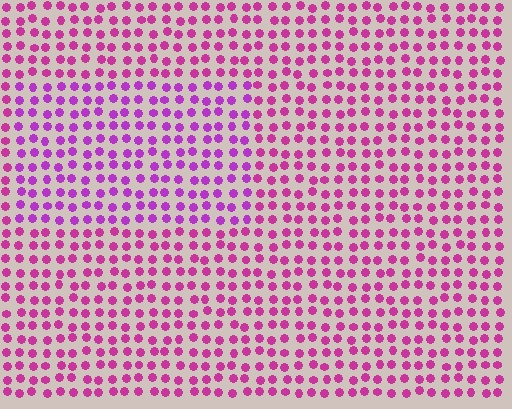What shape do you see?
I see a rectangle.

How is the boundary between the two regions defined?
The boundary is defined purely by a slight shift in hue (about 26 degrees). Spacing, size, and orientation are identical on both sides.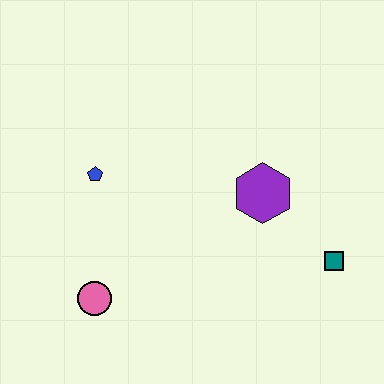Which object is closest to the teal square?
The purple hexagon is closest to the teal square.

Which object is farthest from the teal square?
The blue pentagon is farthest from the teal square.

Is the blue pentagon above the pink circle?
Yes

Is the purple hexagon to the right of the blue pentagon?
Yes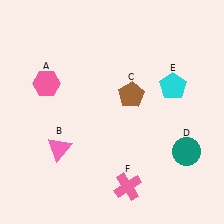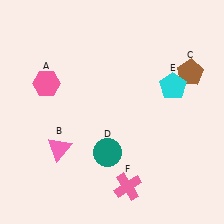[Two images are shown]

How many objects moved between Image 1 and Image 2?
2 objects moved between the two images.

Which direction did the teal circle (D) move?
The teal circle (D) moved left.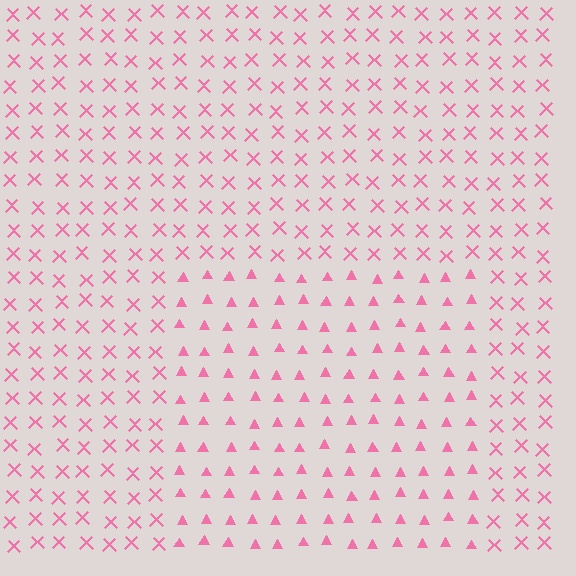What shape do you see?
I see a rectangle.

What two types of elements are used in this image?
The image uses triangles inside the rectangle region and X marks outside it.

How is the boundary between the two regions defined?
The boundary is defined by a change in element shape: triangles inside vs. X marks outside. All elements share the same color and spacing.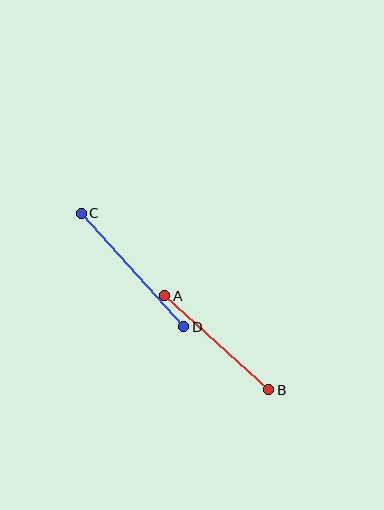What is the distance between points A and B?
The distance is approximately 140 pixels.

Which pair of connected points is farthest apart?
Points C and D are farthest apart.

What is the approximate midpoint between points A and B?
The midpoint is at approximately (217, 343) pixels.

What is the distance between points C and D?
The distance is approximately 153 pixels.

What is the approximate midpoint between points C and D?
The midpoint is at approximately (132, 270) pixels.